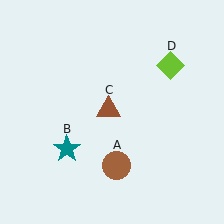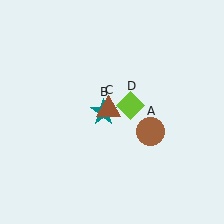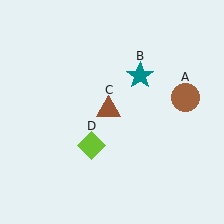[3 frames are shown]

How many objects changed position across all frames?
3 objects changed position: brown circle (object A), teal star (object B), lime diamond (object D).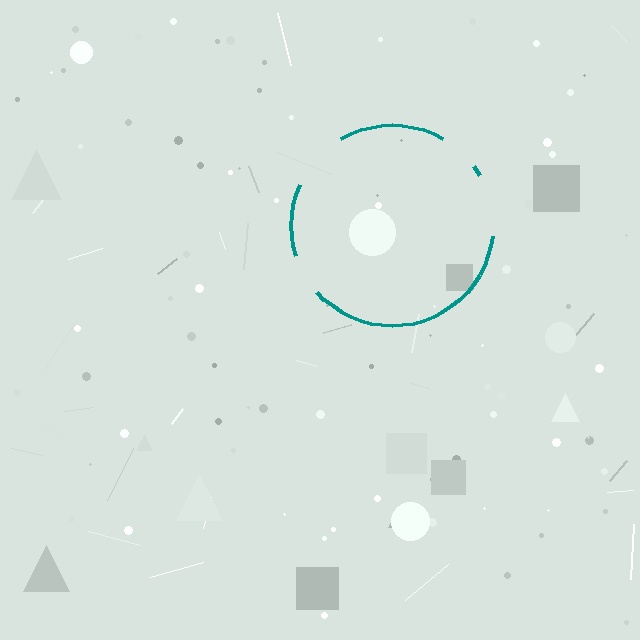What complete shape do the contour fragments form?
The contour fragments form a circle.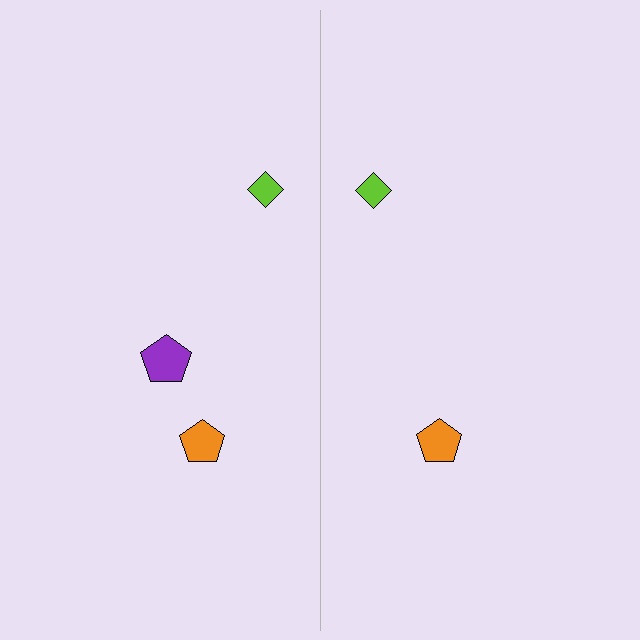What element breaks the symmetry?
A purple pentagon is missing from the right side.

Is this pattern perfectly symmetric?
No, the pattern is not perfectly symmetric. A purple pentagon is missing from the right side.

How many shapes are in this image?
There are 5 shapes in this image.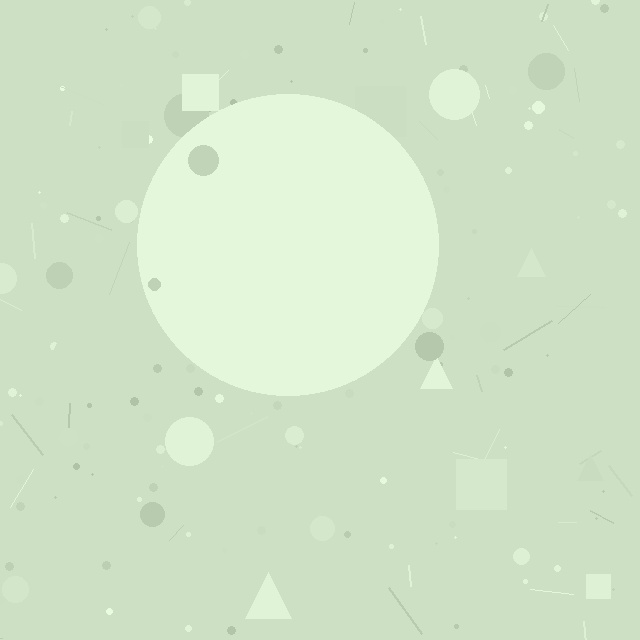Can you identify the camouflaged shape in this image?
The camouflaged shape is a circle.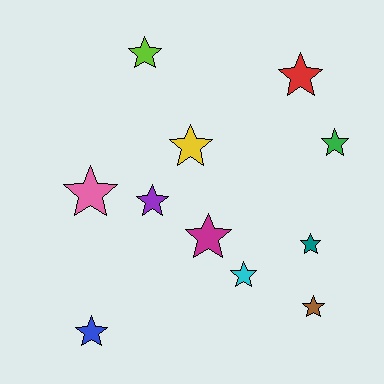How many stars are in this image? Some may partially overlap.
There are 11 stars.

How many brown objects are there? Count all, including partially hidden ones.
There is 1 brown object.